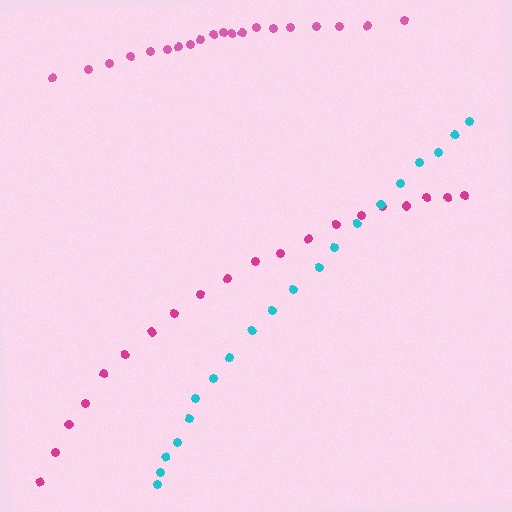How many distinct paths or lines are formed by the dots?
There are 3 distinct paths.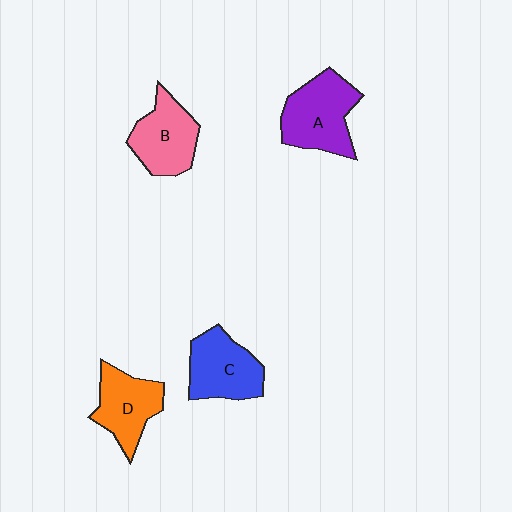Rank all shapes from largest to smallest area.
From largest to smallest: A (purple), C (blue), B (pink), D (orange).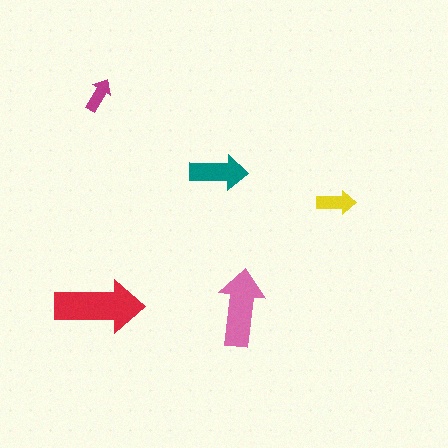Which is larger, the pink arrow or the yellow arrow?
The pink one.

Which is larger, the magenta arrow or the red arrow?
The red one.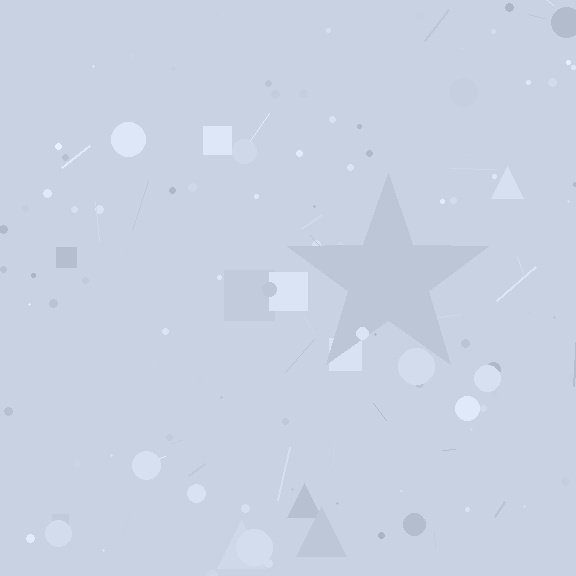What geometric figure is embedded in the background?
A star is embedded in the background.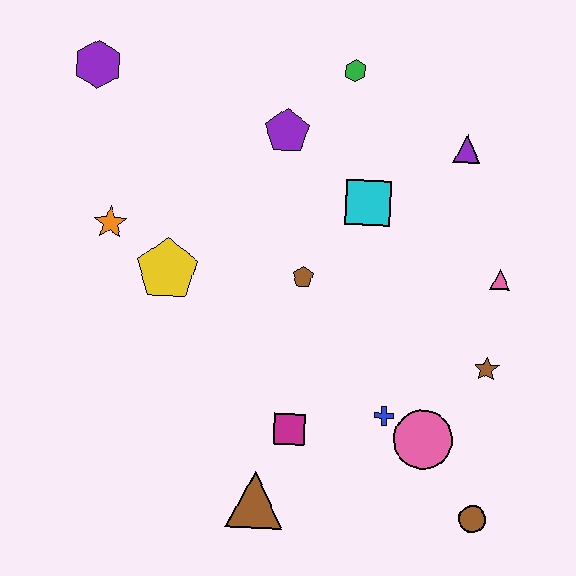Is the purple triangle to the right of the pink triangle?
No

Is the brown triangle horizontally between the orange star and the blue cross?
Yes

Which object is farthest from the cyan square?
The brown circle is farthest from the cyan square.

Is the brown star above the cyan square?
No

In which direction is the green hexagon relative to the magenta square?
The green hexagon is above the magenta square.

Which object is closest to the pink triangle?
The brown star is closest to the pink triangle.